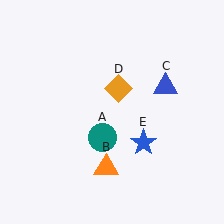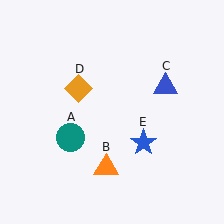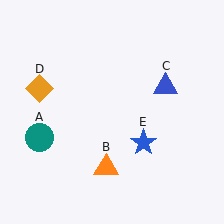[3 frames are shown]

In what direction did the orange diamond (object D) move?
The orange diamond (object D) moved left.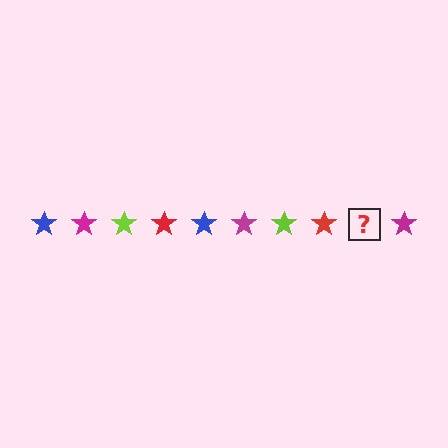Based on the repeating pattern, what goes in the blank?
The blank should be a blue star.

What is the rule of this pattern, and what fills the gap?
The rule is that the pattern cycles through blue, magenta, lime, red stars. The gap should be filled with a blue star.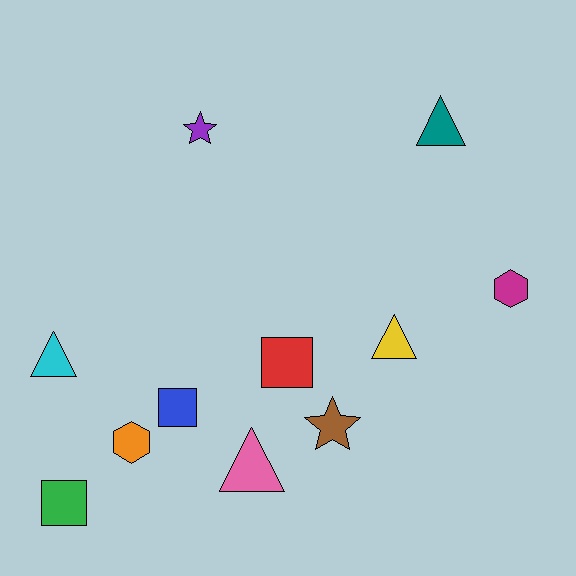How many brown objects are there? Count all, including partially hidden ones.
There is 1 brown object.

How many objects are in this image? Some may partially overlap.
There are 11 objects.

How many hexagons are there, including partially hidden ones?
There are 2 hexagons.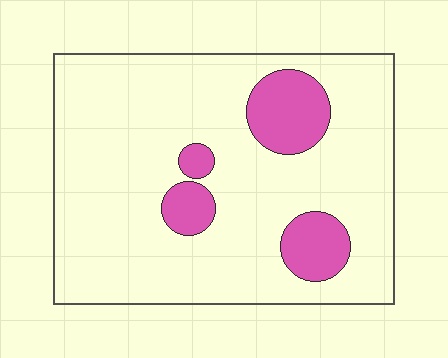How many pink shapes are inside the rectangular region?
4.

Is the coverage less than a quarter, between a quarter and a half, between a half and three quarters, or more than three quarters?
Less than a quarter.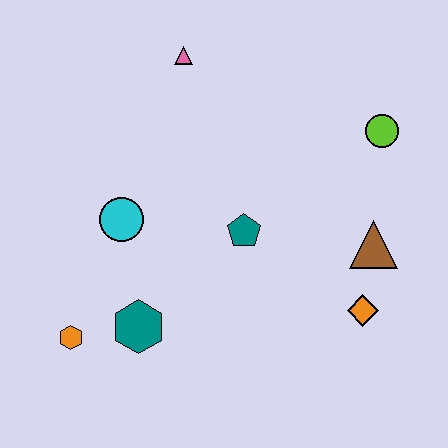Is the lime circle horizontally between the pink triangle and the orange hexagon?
No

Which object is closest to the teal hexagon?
The orange hexagon is closest to the teal hexagon.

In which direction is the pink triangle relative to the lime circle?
The pink triangle is to the left of the lime circle.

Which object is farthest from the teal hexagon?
The lime circle is farthest from the teal hexagon.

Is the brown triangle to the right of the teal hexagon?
Yes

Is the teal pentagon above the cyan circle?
No